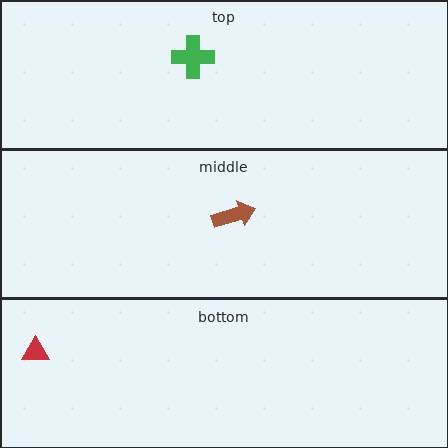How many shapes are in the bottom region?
1.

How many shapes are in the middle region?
1.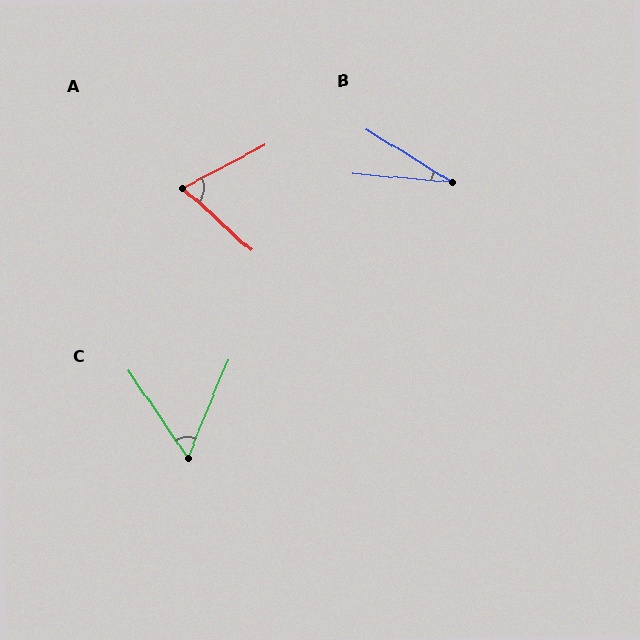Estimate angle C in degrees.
Approximately 57 degrees.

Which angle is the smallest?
B, at approximately 27 degrees.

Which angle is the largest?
A, at approximately 70 degrees.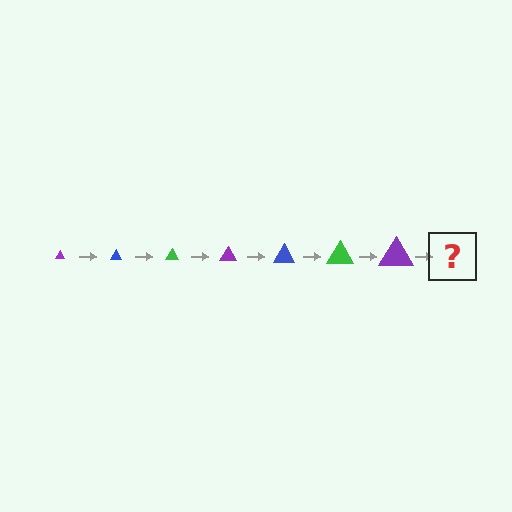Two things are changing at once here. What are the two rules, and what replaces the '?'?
The two rules are that the triangle grows larger each step and the color cycles through purple, blue, and green. The '?' should be a blue triangle, larger than the previous one.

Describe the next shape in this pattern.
It should be a blue triangle, larger than the previous one.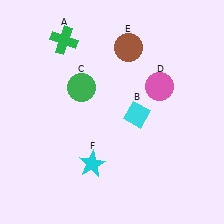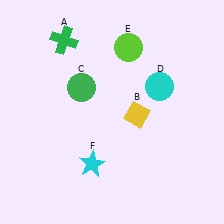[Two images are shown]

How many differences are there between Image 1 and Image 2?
There are 3 differences between the two images.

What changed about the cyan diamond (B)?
In Image 1, B is cyan. In Image 2, it changed to yellow.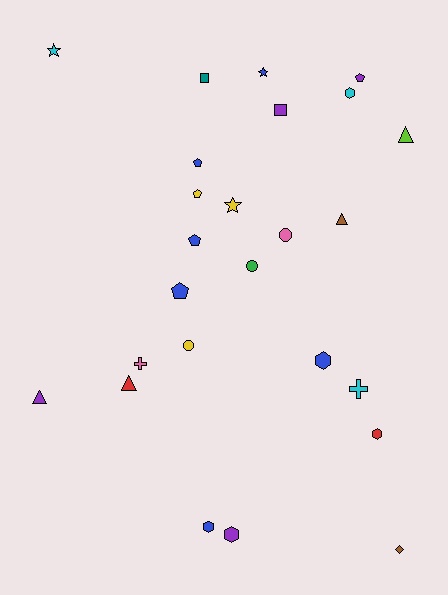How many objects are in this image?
There are 25 objects.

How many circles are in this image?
There are 3 circles.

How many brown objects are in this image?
There are 2 brown objects.